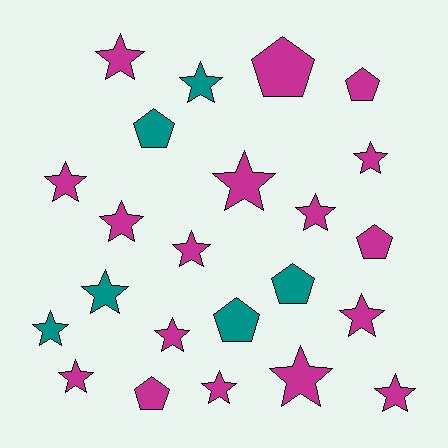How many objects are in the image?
There are 23 objects.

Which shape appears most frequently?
Star, with 16 objects.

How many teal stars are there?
There are 3 teal stars.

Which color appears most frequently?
Magenta, with 17 objects.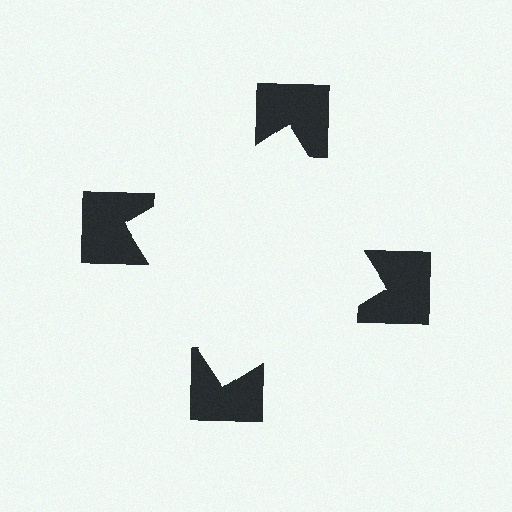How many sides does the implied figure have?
4 sides.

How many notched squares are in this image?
There are 4 — one at each vertex of the illusory square.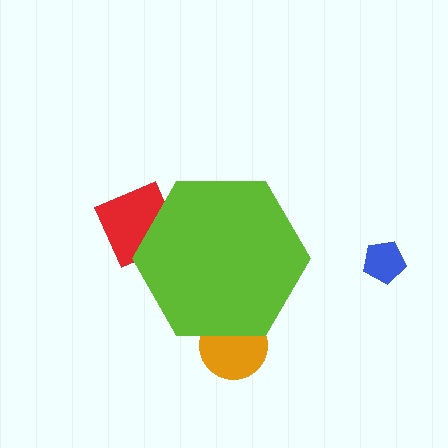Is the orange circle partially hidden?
Yes, the orange circle is partially hidden behind the lime hexagon.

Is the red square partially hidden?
Yes, the red square is partially hidden behind the lime hexagon.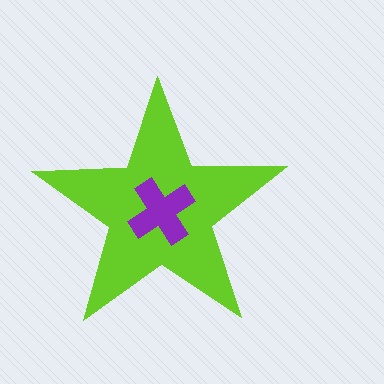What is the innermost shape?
The purple cross.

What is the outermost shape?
The lime star.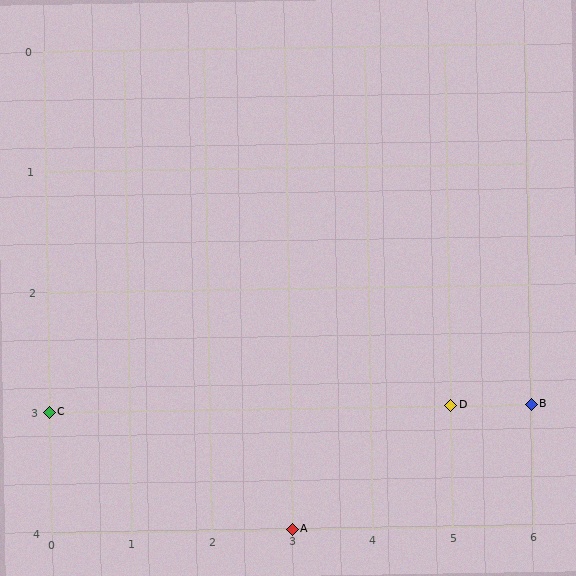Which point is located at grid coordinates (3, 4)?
Point A is at (3, 4).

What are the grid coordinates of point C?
Point C is at grid coordinates (0, 3).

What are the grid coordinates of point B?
Point B is at grid coordinates (6, 3).